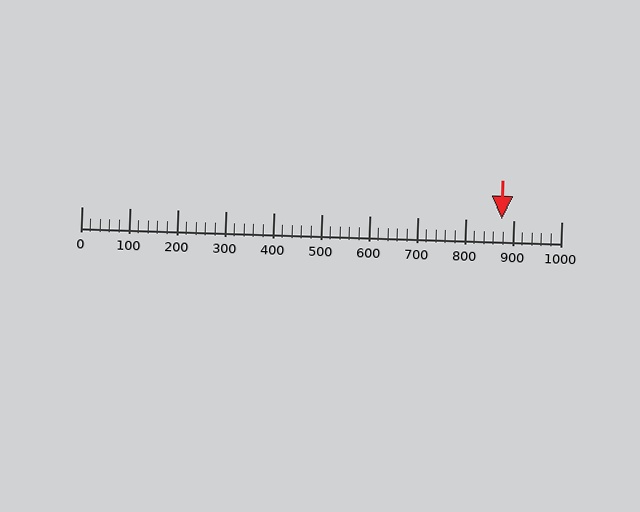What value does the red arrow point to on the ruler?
The red arrow points to approximately 876.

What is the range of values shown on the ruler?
The ruler shows values from 0 to 1000.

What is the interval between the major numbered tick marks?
The major tick marks are spaced 100 units apart.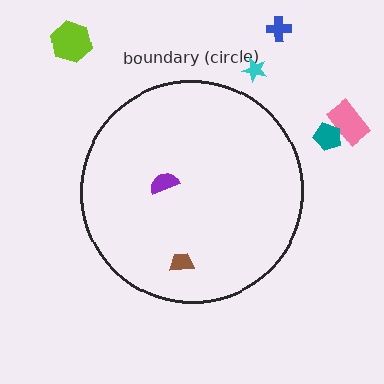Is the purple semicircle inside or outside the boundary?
Inside.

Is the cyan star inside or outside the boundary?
Outside.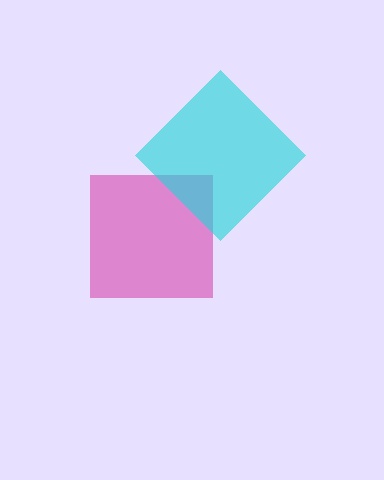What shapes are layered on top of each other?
The layered shapes are: a magenta square, a cyan diamond.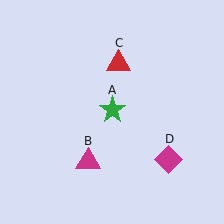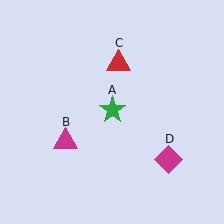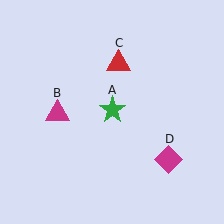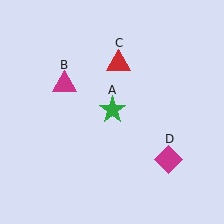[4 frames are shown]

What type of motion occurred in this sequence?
The magenta triangle (object B) rotated clockwise around the center of the scene.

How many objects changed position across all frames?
1 object changed position: magenta triangle (object B).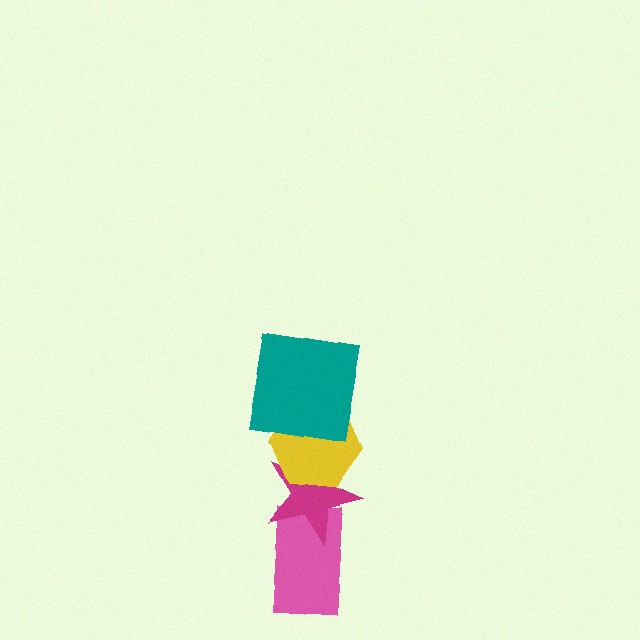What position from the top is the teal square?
The teal square is 1st from the top.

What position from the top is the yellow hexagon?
The yellow hexagon is 2nd from the top.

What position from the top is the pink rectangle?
The pink rectangle is 4th from the top.